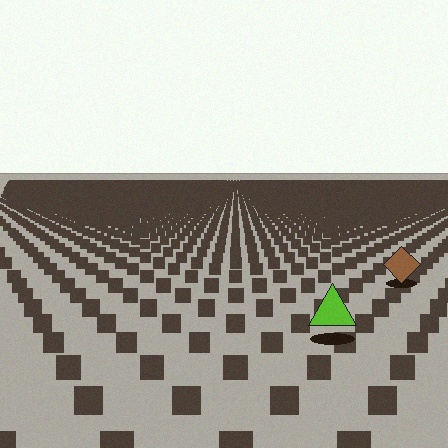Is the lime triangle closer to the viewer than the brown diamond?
Yes. The lime triangle is closer — you can tell from the texture gradient: the ground texture is coarser near it.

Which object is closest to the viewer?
The lime triangle is closest. The texture marks near it are larger and more spread out.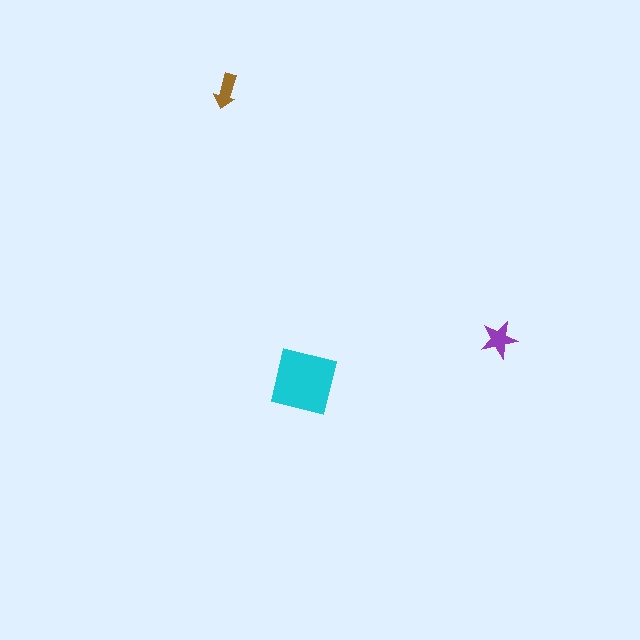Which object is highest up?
The brown arrow is topmost.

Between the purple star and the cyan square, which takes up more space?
The cyan square.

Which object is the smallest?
The brown arrow.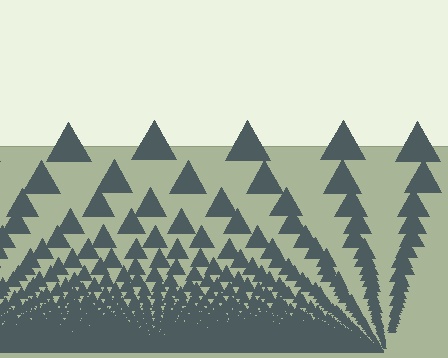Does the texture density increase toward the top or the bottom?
Density increases toward the bottom.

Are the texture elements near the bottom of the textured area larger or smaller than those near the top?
Smaller. The gradient is inverted — elements near the bottom are smaller and denser.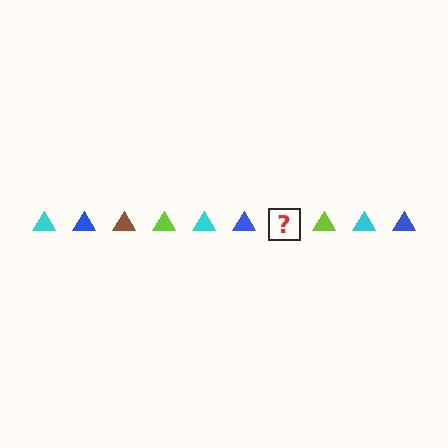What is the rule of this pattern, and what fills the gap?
The rule is that the pattern cycles through cyan, blue, brown, lime triangles. The gap should be filled with a brown triangle.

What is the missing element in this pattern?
The missing element is a brown triangle.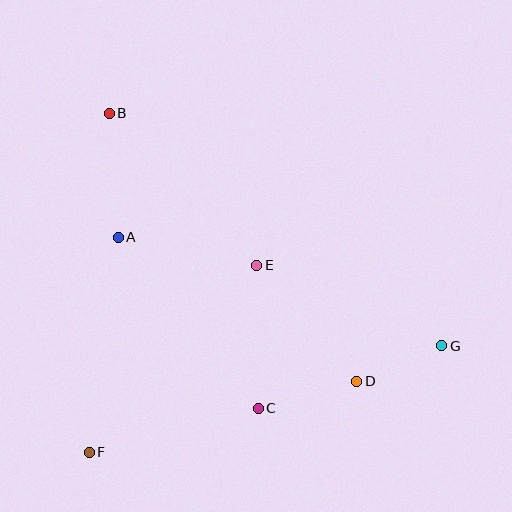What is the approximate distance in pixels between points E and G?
The distance between E and G is approximately 202 pixels.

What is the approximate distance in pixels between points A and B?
The distance between A and B is approximately 124 pixels.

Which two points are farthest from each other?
Points B and G are farthest from each other.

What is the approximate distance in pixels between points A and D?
The distance between A and D is approximately 279 pixels.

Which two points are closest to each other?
Points D and G are closest to each other.